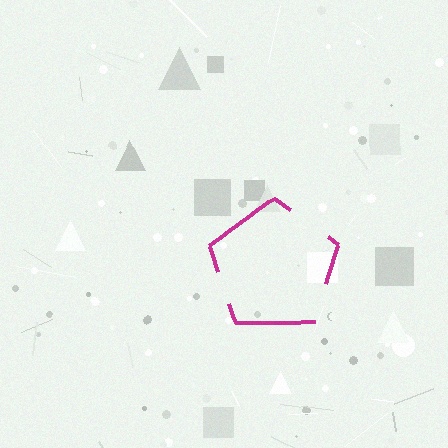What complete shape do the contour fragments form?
The contour fragments form a pentagon.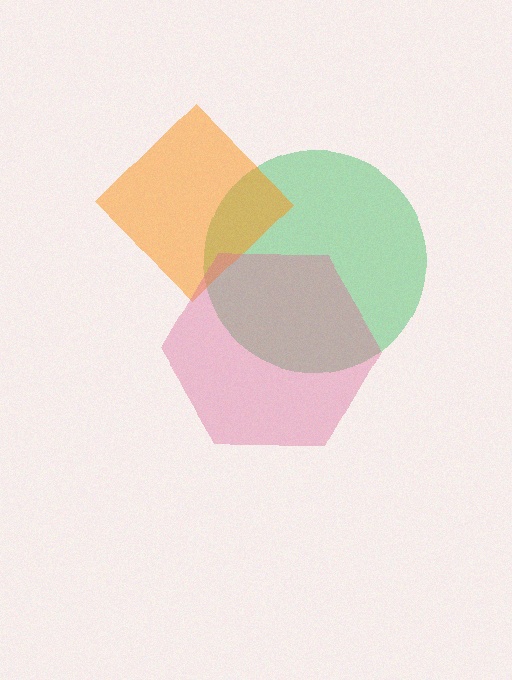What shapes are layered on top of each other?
The layered shapes are: a green circle, an orange diamond, a pink hexagon.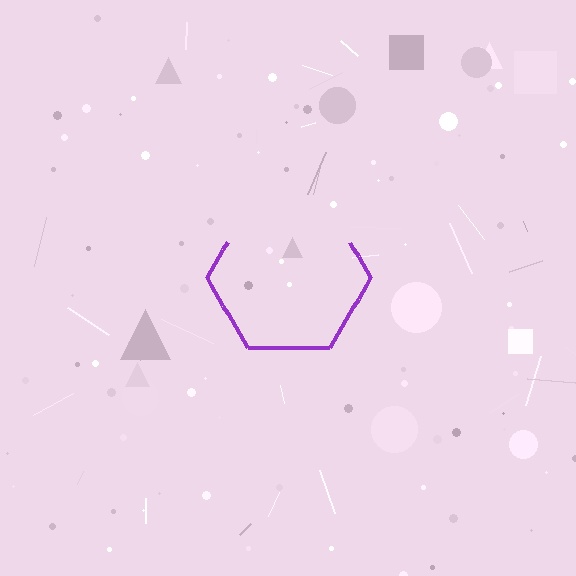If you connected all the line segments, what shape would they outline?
They would outline a hexagon.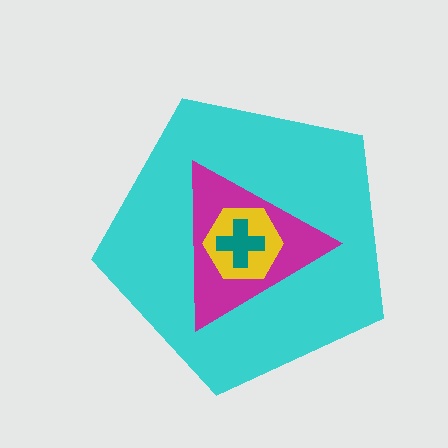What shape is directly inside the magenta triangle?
The yellow hexagon.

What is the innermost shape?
The teal cross.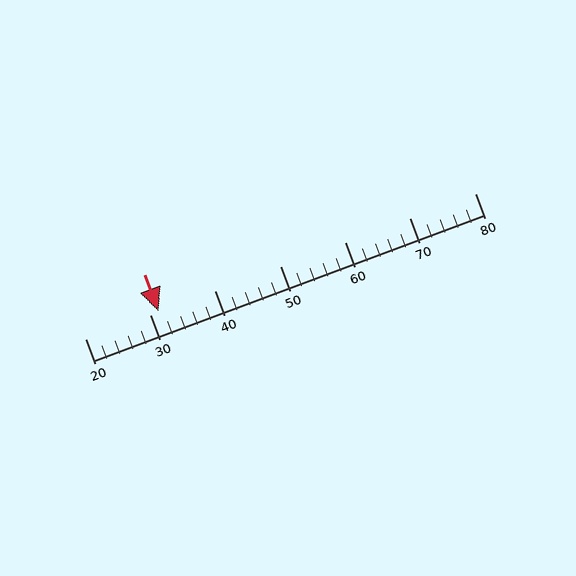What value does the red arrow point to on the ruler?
The red arrow points to approximately 31.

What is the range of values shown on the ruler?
The ruler shows values from 20 to 80.